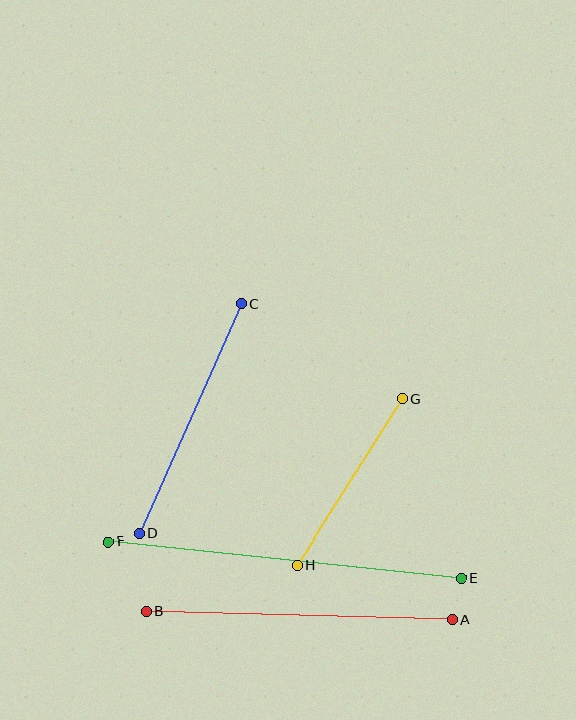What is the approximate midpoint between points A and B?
The midpoint is at approximately (299, 615) pixels.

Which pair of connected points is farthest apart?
Points E and F are farthest apart.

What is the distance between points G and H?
The distance is approximately 197 pixels.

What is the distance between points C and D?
The distance is approximately 251 pixels.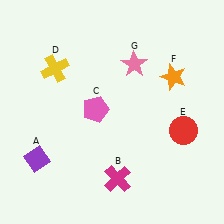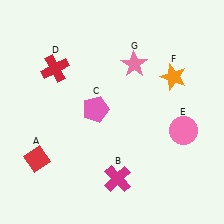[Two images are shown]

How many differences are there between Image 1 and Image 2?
There are 3 differences between the two images.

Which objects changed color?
A changed from purple to red. D changed from yellow to red. E changed from red to pink.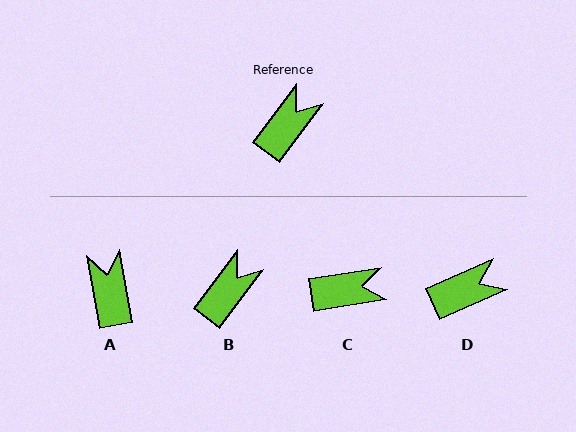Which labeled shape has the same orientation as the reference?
B.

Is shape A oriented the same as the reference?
No, it is off by about 46 degrees.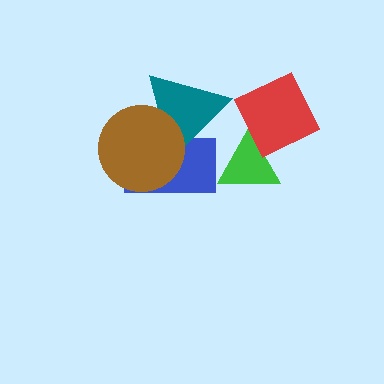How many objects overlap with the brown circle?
2 objects overlap with the brown circle.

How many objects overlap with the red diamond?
1 object overlaps with the red diamond.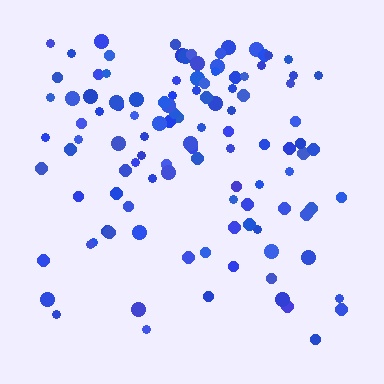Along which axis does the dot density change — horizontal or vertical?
Vertical.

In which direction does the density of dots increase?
From bottom to top, with the top side densest.